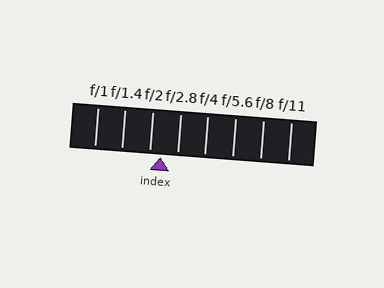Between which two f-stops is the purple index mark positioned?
The index mark is between f/2 and f/2.8.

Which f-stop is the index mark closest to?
The index mark is closest to f/2.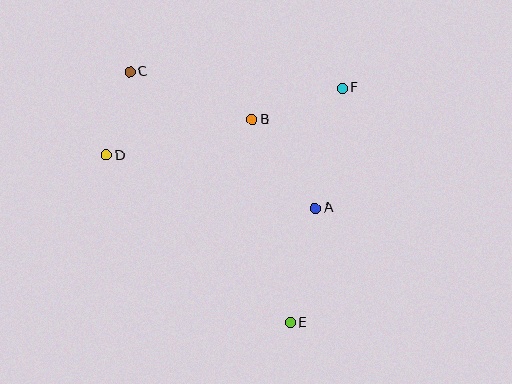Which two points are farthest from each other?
Points C and E are farthest from each other.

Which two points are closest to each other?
Points C and D are closest to each other.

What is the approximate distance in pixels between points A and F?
The distance between A and F is approximately 123 pixels.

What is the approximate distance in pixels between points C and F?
The distance between C and F is approximately 214 pixels.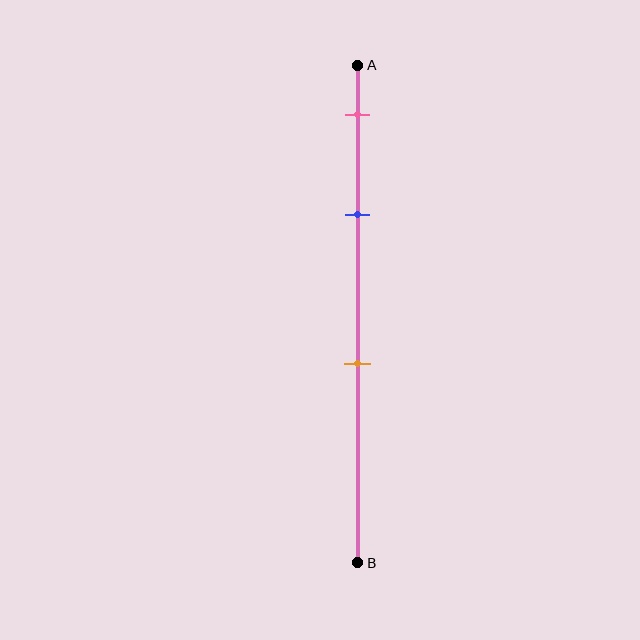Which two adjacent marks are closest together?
The pink and blue marks are the closest adjacent pair.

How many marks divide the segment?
There are 3 marks dividing the segment.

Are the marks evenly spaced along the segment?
No, the marks are not evenly spaced.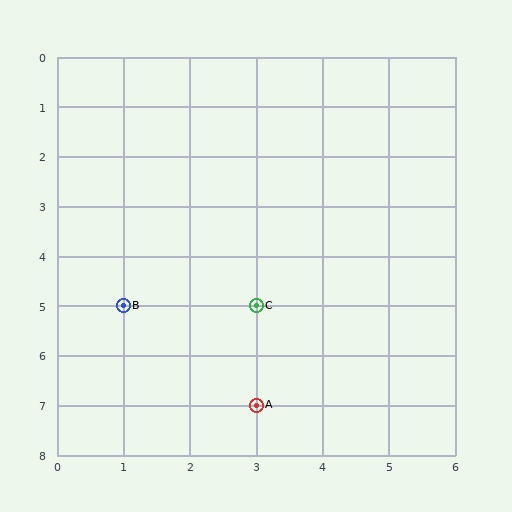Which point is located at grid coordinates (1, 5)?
Point B is at (1, 5).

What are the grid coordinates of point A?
Point A is at grid coordinates (3, 7).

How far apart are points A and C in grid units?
Points A and C are 2 rows apart.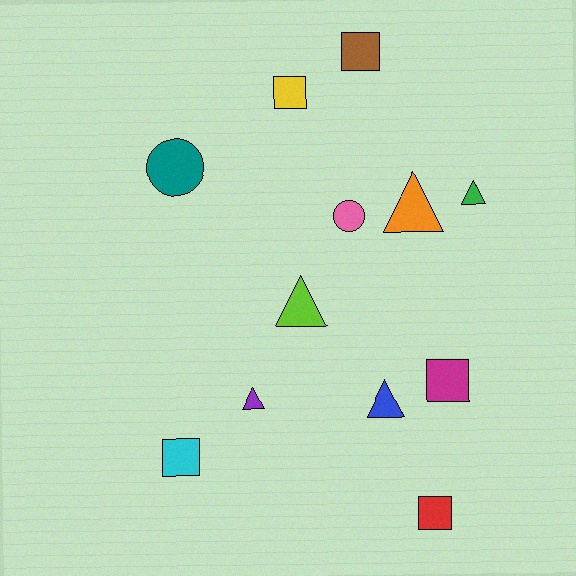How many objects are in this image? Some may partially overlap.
There are 12 objects.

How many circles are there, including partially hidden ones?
There are 2 circles.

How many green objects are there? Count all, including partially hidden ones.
There is 1 green object.